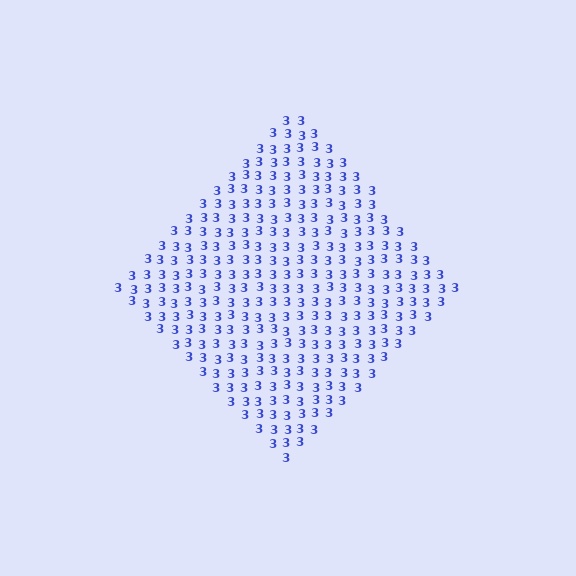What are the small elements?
The small elements are digit 3's.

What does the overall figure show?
The overall figure shows a diamond.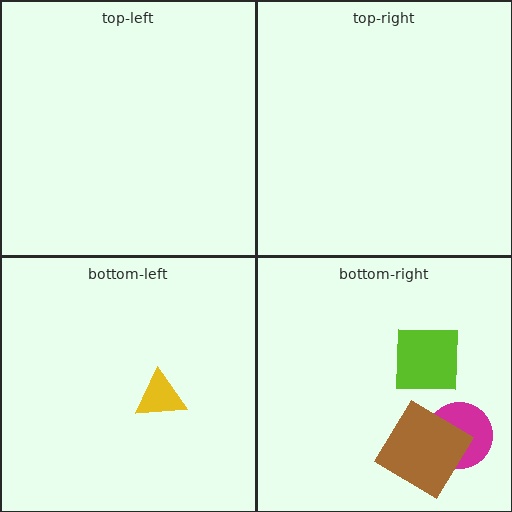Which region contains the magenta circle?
The bottom-right region.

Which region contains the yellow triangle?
The bottom-left region.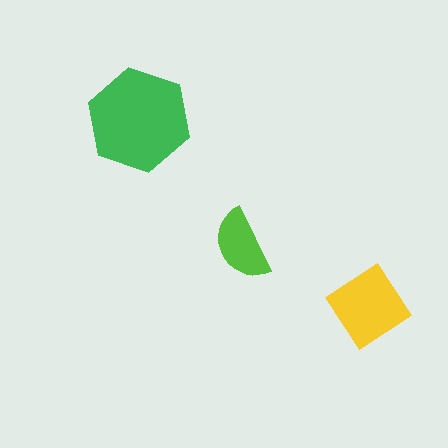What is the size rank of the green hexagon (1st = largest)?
1st.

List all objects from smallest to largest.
The lime semicircle, the yellow diamond, the green hexagon.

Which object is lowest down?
The yellow diamond is bottommost.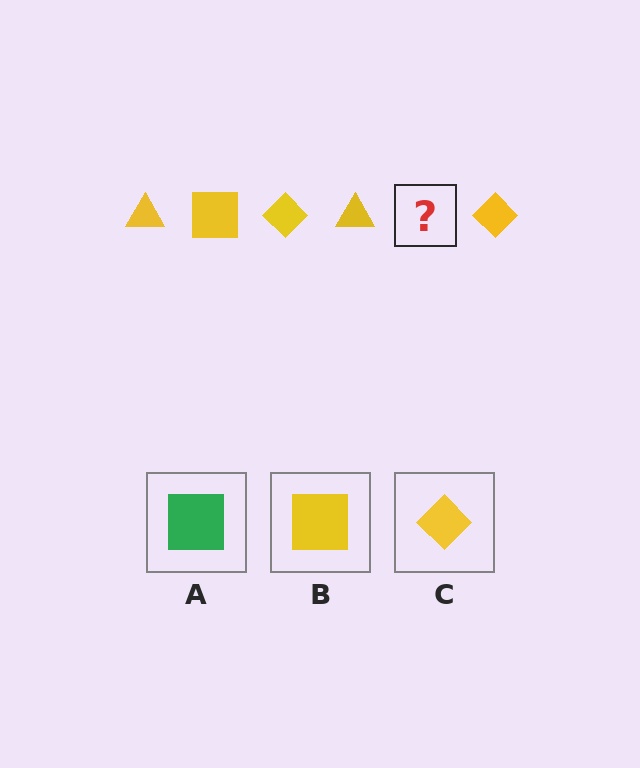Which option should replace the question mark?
Option B.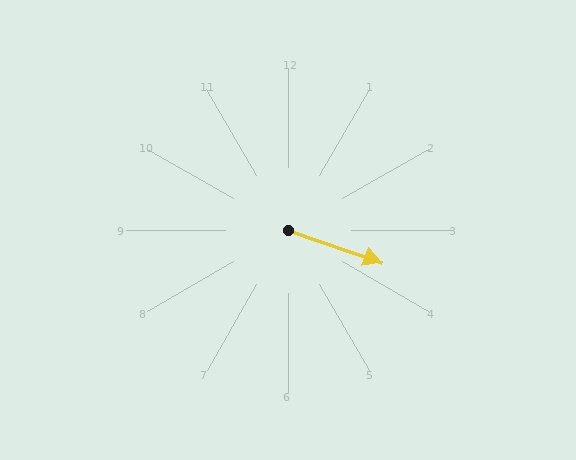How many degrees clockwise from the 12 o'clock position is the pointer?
Approximately 109 degrees.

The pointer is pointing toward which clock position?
Roughly 4 o'clock.